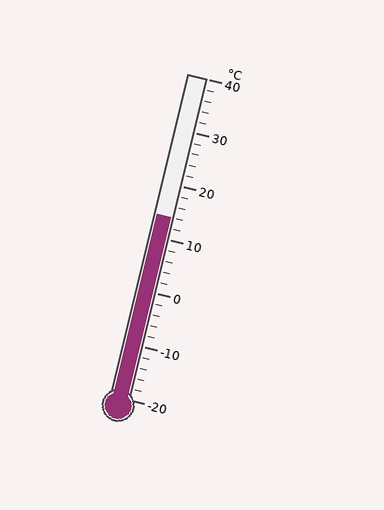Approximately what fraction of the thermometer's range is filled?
The thermometer is filled to approximately 55% of its range.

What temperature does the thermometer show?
The thermometer shows approximately 14°C.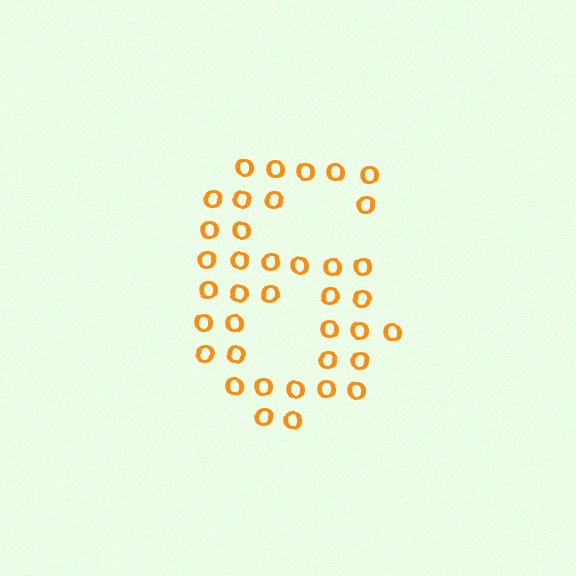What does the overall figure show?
The overall figure shows the digit 6.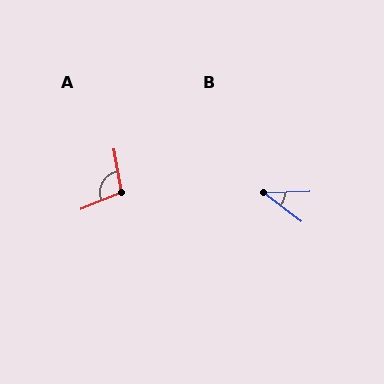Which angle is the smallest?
B, at approximately 39 degrees.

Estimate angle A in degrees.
Approximately 102 degrees.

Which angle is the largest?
A, at approximately 102 degrees.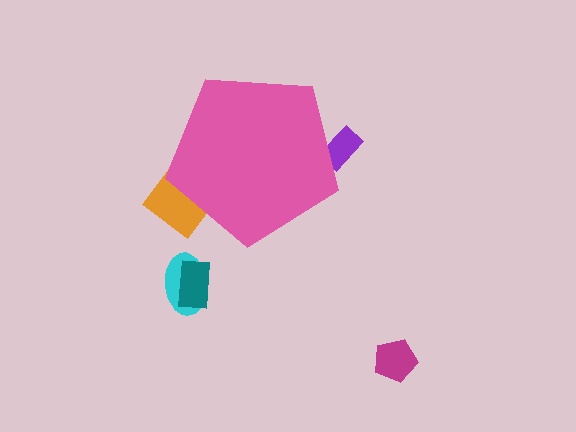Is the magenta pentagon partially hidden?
No, the magenta pentagon is fully visible.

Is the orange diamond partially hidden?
Yes, the orange diamond is partially hidden behind the pink pentagon.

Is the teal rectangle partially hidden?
No, the teal rectangle is fully visible.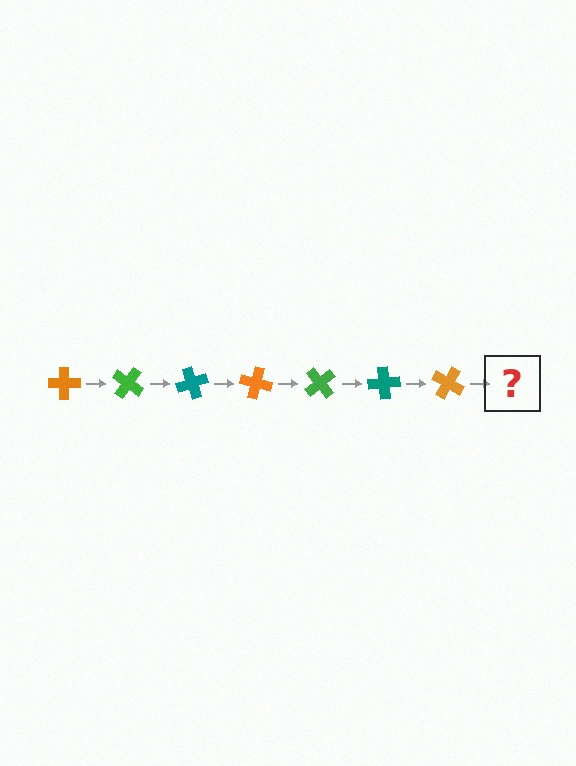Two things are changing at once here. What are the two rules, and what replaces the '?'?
The two rules are that it rotates 35 degrees each step and the color cycles through orange, green, and teal. The '?' should be a green cross, rotated 245 degrees from the start.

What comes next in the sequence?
The next element should be a green cross, rotated 245 degrees from the start.